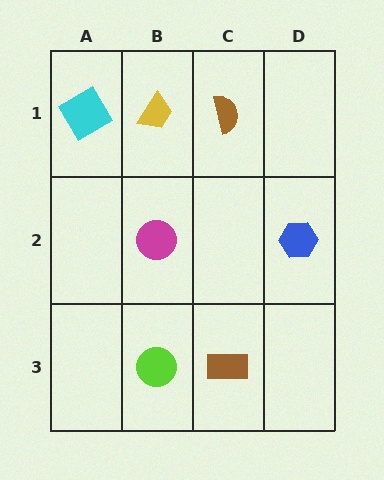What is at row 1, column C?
A brown semicircle.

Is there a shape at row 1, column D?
No, that cell is empty.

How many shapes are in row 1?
3 shapes.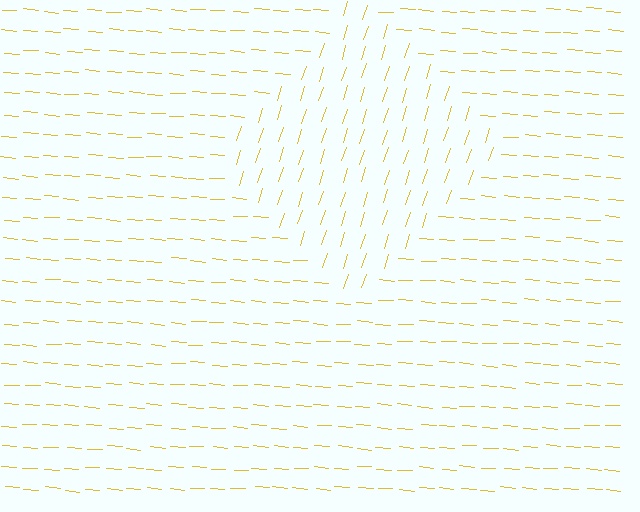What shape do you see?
I see a diamond.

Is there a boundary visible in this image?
Yes, there is a texture boundary formed by a change in line orientation.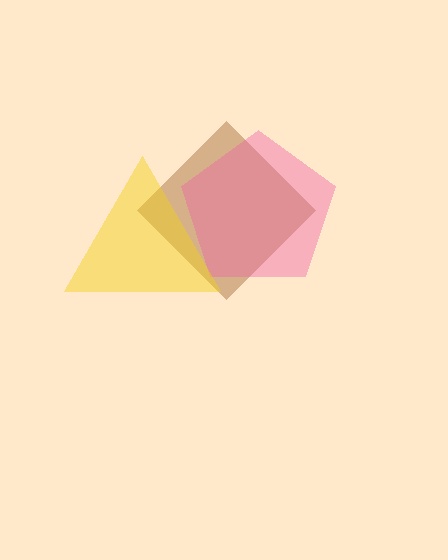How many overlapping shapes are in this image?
There are 3 overlapping shapes in the image.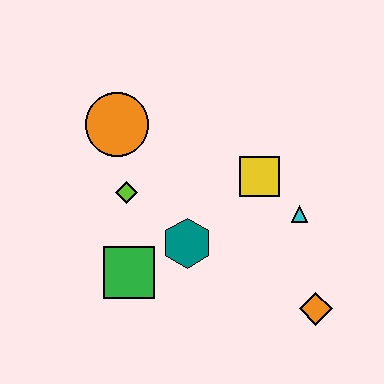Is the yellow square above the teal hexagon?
Yes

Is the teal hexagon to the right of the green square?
Yes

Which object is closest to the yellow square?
The cyan triangle is closest to the yellow square.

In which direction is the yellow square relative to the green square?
The yellow square is to the right of the green square.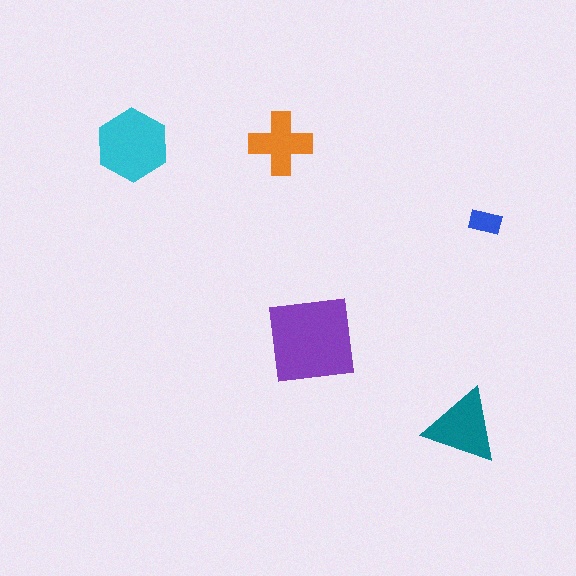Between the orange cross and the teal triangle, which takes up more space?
The teal triangle.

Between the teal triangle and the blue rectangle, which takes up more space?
The teal triangle.